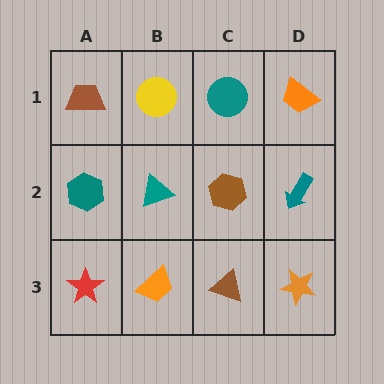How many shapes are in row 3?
4 shapes.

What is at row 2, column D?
A teal arrow.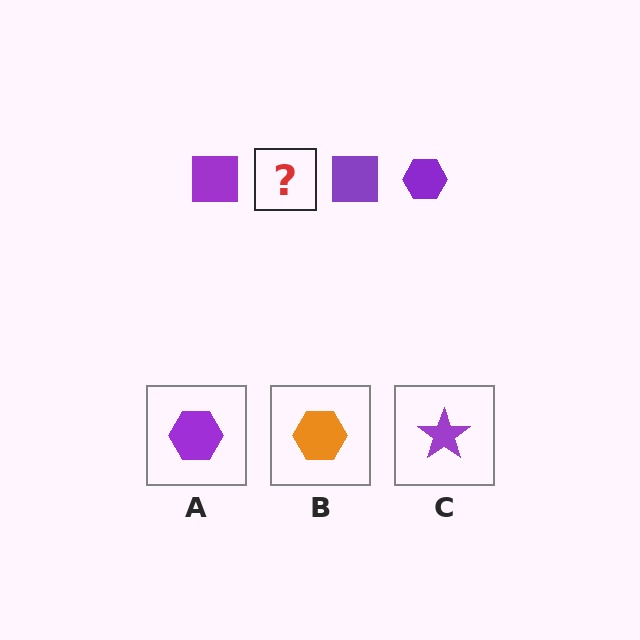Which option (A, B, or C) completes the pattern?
A.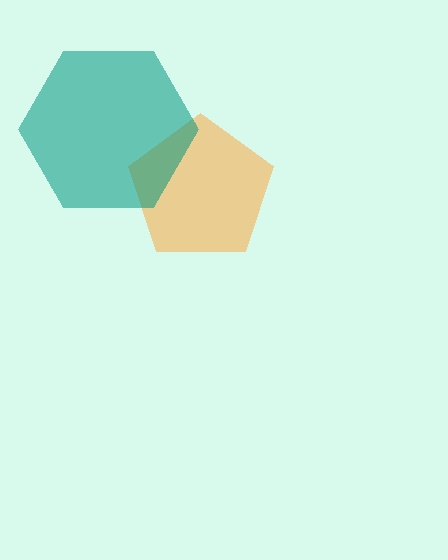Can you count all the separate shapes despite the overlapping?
Yes, there are 2 separate shapes.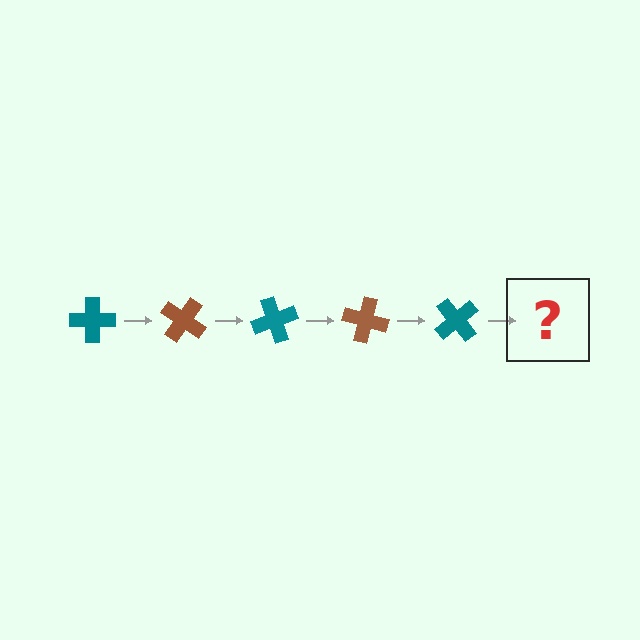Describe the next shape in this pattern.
It should be a brown cross, rotated 175 degrees from the start.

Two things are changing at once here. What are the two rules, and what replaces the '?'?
The two rules are that it rotates 35 degrees each step and the color cycles through teal and brown. The '?' should be a brown cross, rotated 175 degrees from the start.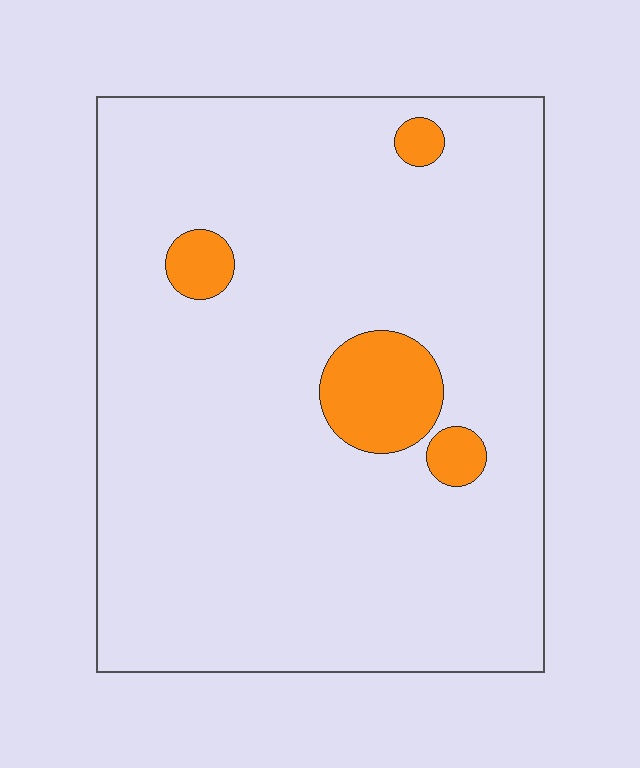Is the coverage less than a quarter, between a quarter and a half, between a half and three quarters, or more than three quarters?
Less than a quarter.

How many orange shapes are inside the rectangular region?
4.